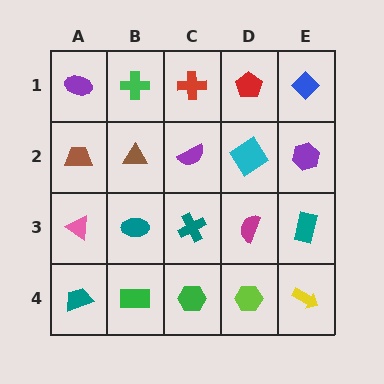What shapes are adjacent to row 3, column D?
A cyan diamond (row 2, column D), a lime hexagon (row 4, column D), a teal cross (row 3, column C), a teal rectangle (row 3, column E).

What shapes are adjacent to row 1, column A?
A brown trapezoid (row 2, column A), a green cross (row 1, column B).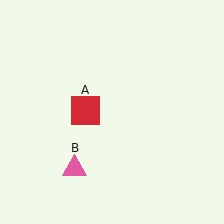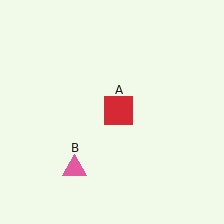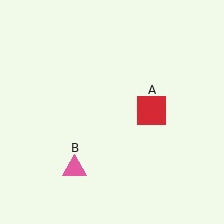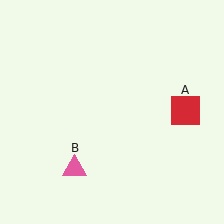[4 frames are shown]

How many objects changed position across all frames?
1 object changed position: red square (object A).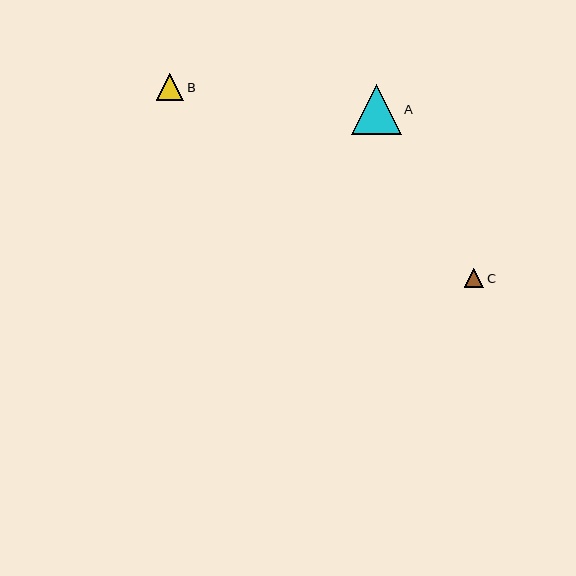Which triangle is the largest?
Triangle A is the largest with a size of approximately 50 pixels.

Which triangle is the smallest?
Triangle C is the smallest with a size of approximately 19 pixels.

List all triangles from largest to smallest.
From largest to smallest: A, B, C.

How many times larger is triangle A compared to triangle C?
Triangle A is approximately 2.6 times the size of triangle C.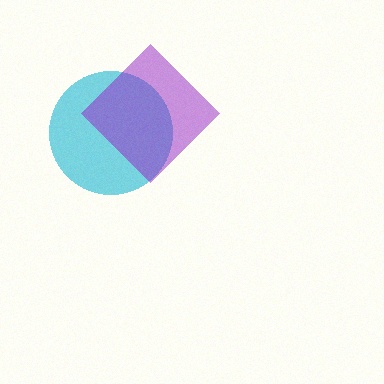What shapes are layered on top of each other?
The layered shapes are: a cyan circle, a purple diamond.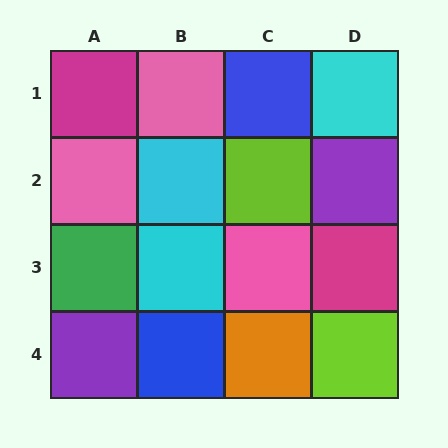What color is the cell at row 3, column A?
Green.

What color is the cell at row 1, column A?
Magenta.